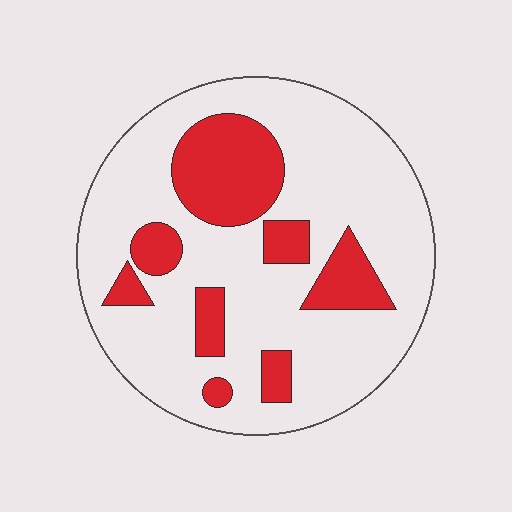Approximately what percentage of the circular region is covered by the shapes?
Approximately 25%.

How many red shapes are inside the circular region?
8.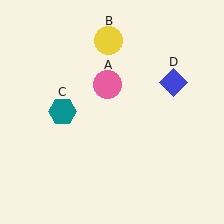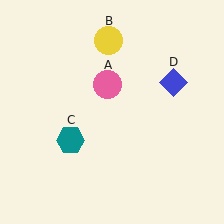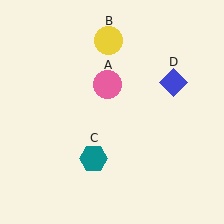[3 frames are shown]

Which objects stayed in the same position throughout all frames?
Pink circle (object A) and yellow circle (object B) and blue diamond (object D) remained stationary.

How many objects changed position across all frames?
1 object changed position: teal hexagon (object C).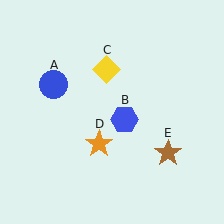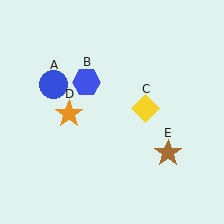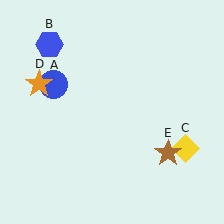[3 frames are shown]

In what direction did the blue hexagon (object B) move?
The blue hexagon (object B) moved up and to the left.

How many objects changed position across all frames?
3 objects changed position: blue hexagon (object B), yellow diamond (object C), orange star (object D).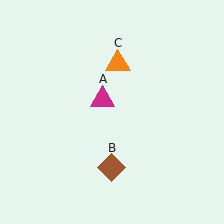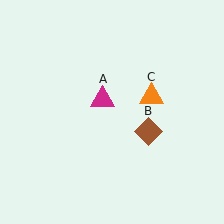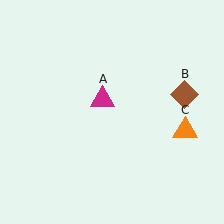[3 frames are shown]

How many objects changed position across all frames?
2 objects changed position: brown diamond (object B), orange triangle (object C).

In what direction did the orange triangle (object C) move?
The orange triangle (object C) moved down and to the right.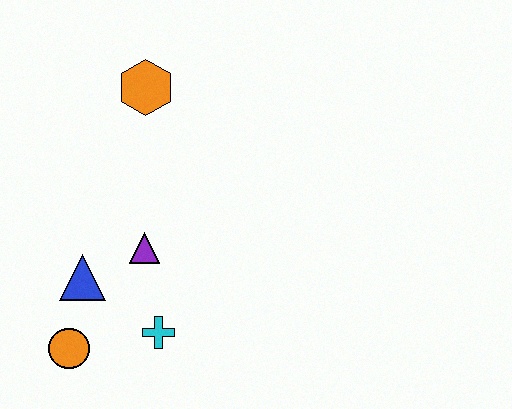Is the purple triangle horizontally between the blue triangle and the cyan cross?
Yes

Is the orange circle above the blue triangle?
No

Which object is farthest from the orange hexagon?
The orange circle is farthest from the orange hexagon.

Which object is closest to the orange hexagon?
The purple triangle is closest to the orange hexagon.